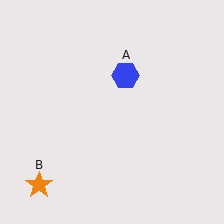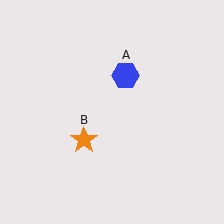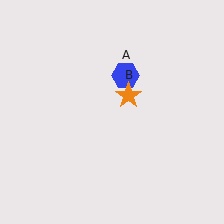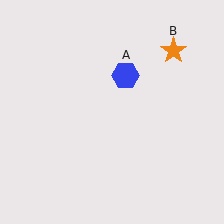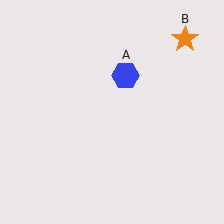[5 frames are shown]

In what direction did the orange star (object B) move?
The orange star (object B) moved up and to the right.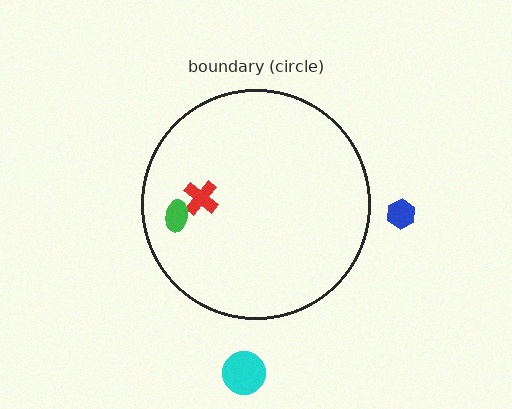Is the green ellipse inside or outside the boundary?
Inside.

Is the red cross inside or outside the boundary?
Inside.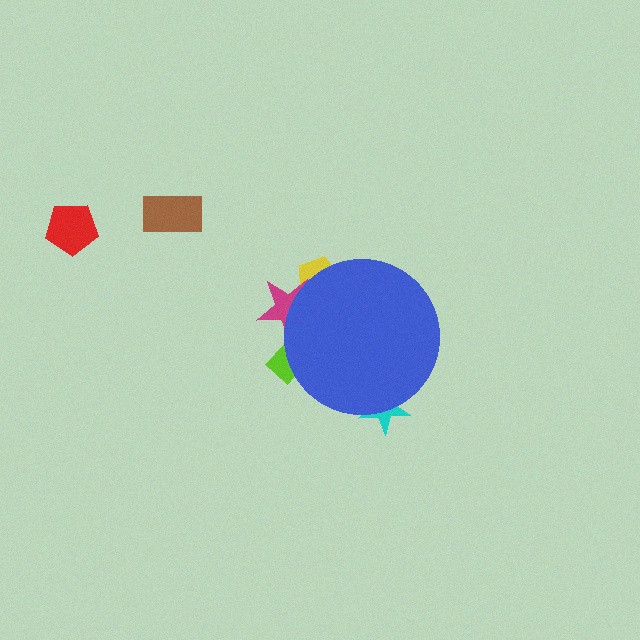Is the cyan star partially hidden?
Yes, the cyan star is partially hidden behind the blue circle.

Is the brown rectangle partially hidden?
No, the brown rectangle is fully visible.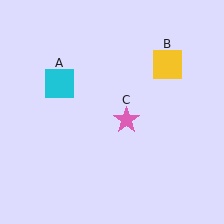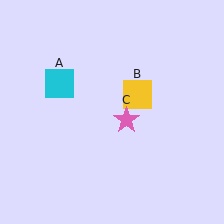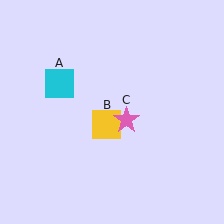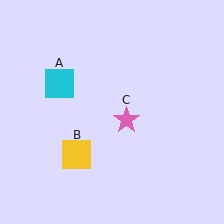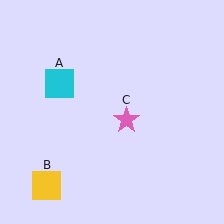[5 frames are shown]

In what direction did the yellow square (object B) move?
The yellow square (object B) moved down and to the left.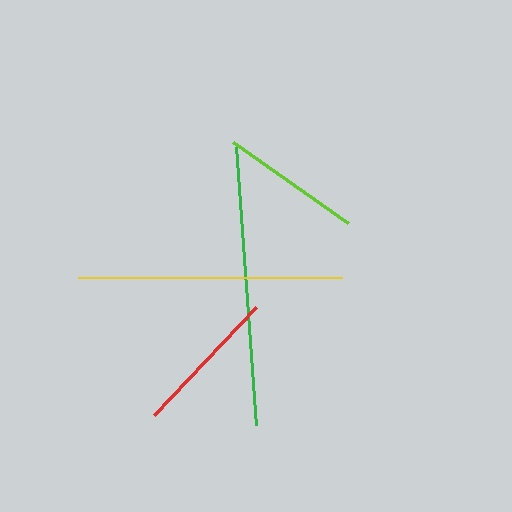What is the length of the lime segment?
The lime segment is approximately 142 pixels long.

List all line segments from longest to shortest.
From longest to shortest: green, yellow, red, lime.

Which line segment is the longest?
The green line is the longest at approximately 279 pixels.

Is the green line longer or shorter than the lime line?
The green line is longer than the lime line.